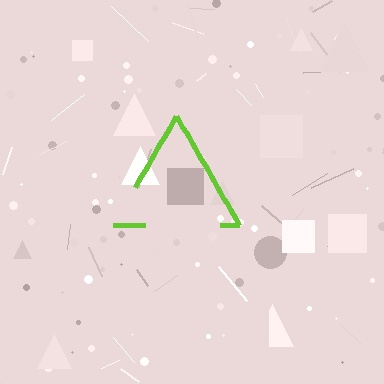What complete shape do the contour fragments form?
The contour fragments form a triangle.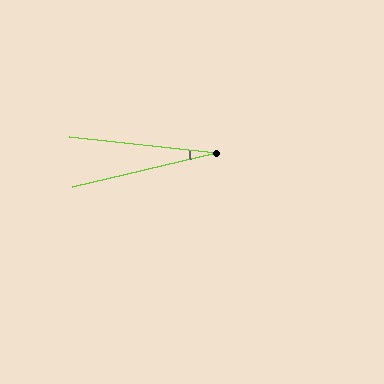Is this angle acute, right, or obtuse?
It is acute.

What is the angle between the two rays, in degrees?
Approximately 19 degrees.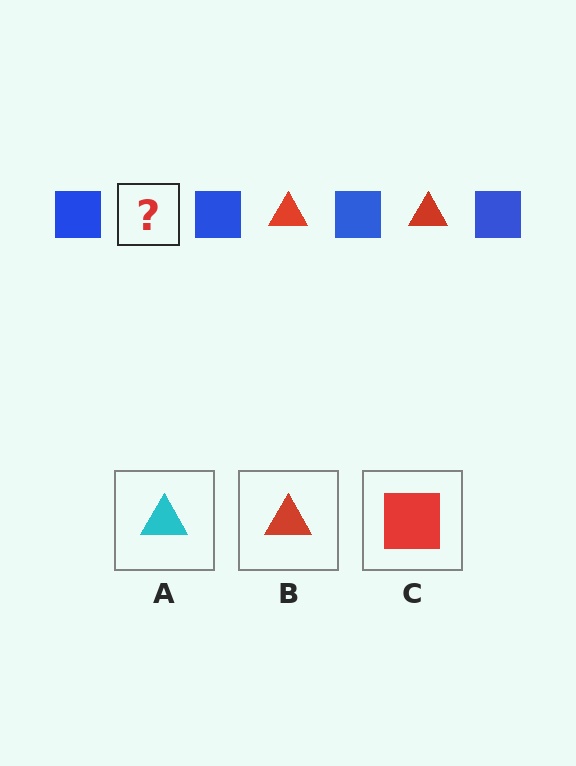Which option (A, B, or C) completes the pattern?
B.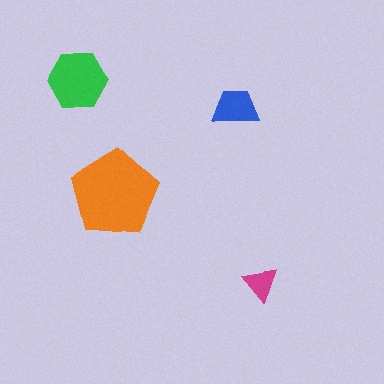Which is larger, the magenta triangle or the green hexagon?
The green hexagon.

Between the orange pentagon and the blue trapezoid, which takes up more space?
The orange pentagon.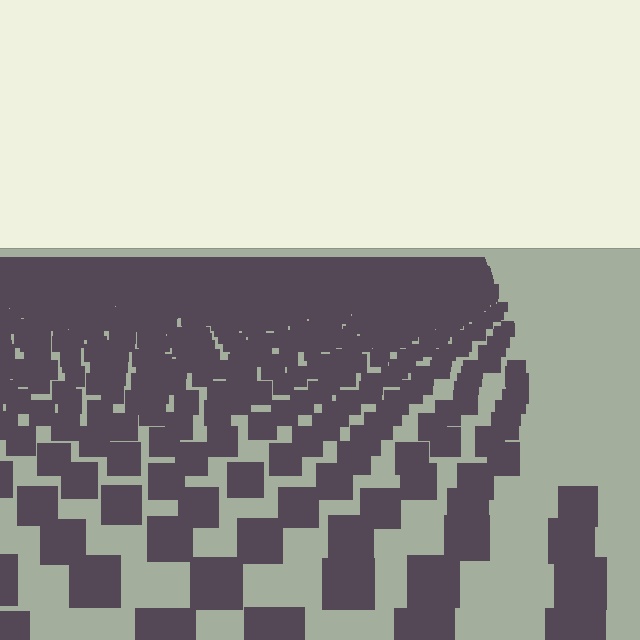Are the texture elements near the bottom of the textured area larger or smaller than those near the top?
Larger. Near the bottom, elements are closer to the viewer and appear at a bigger on-screen size.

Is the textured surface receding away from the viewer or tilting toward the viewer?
The surface is receding away from the viewer. Texture elements get smaller and denser toward the top.